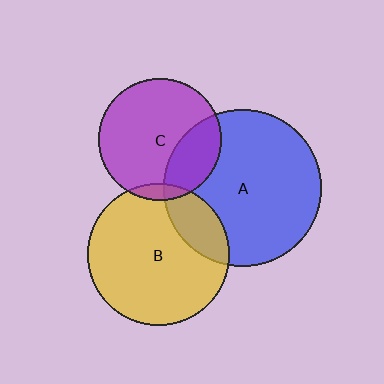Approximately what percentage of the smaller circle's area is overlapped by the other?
Approximately 20%.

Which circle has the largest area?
Circle A (blue).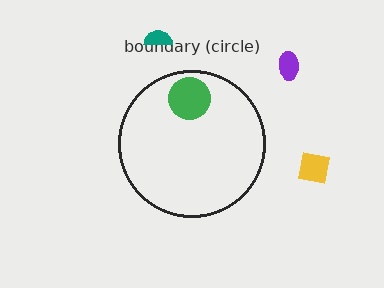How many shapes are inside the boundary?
1 inside, 3 outside.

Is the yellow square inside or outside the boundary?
Outside.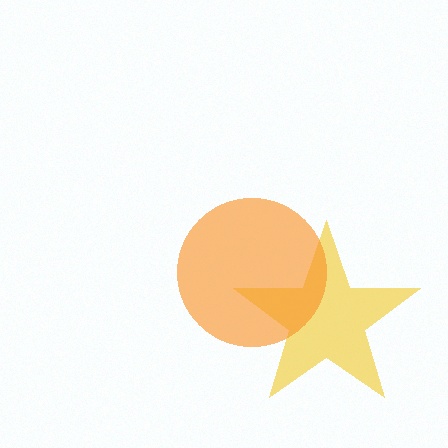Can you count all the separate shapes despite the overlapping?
Yes, there are 2 separate shapes.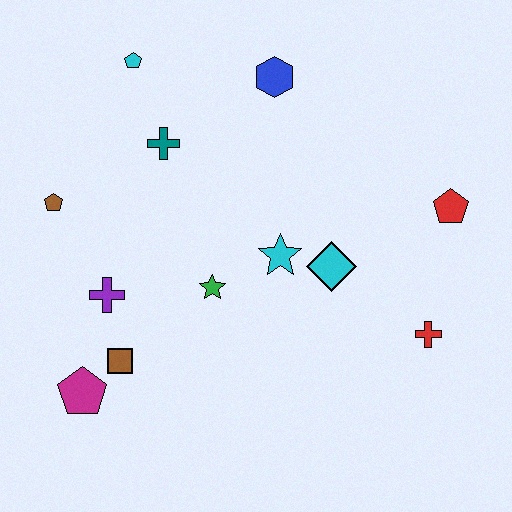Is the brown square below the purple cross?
Yes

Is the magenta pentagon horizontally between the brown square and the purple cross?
No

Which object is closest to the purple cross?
The brown square is closest to the purple cross.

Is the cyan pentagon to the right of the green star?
No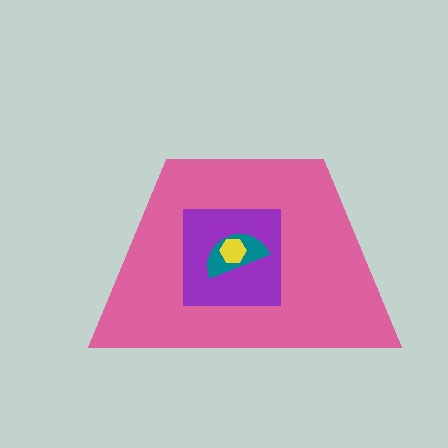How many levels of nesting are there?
4.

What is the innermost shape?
The yellow hexagon.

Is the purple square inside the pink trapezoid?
Yes.